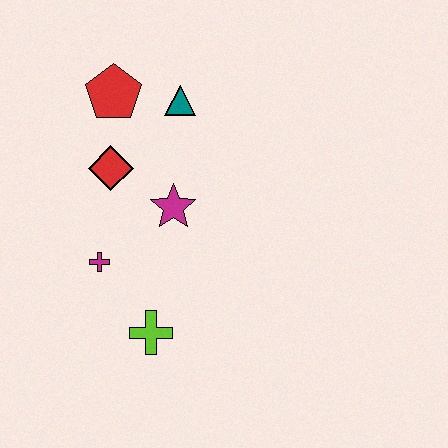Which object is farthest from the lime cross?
The red pentagon is farthest from the lime cross.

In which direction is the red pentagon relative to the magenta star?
The red pentagon is above the magenta star.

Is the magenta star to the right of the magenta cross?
Yes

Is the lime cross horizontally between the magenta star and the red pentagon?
Yes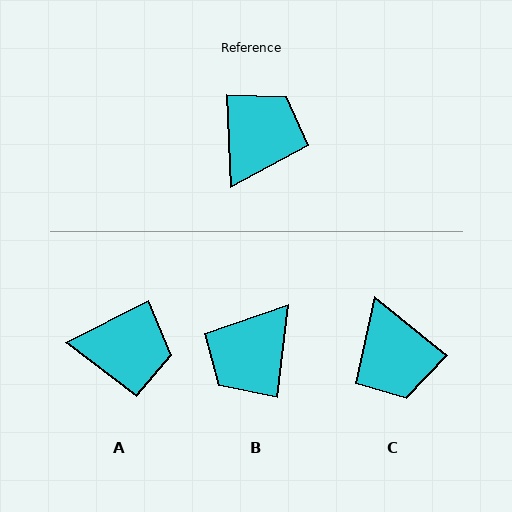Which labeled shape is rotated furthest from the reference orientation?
B, about 171 degrees away.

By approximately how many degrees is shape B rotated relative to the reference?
Approximately 171 degrees counter-clockwise.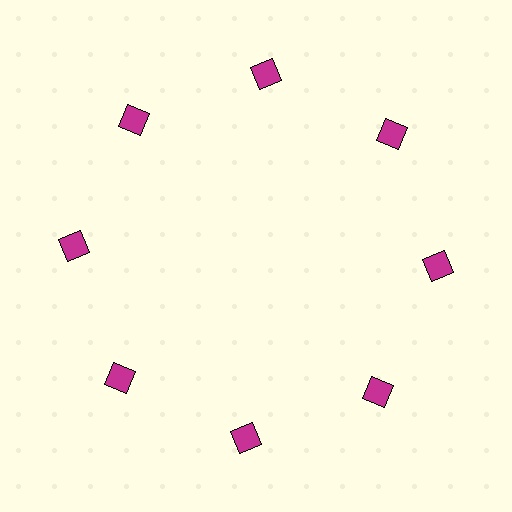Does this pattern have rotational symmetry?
Yes, this pattern has 8-fold rotational symmetry. It looks the same after rotating 45 degrees around the center.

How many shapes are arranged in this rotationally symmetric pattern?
There are 8 shapes, arranged in 8 groups of 1.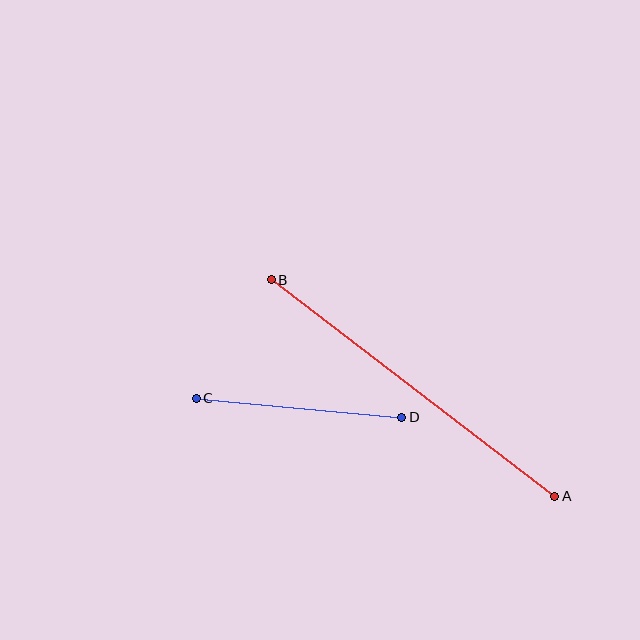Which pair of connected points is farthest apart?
Points A and B are farthest apart.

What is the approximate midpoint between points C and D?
The midpoint is at approximately (299, 408) pixels.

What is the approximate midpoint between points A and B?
The midpoint is at approximately (413, 388) pixels.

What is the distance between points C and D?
The distance is approximately 206 pixels.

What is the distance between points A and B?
The distance is approximately 357 pixels.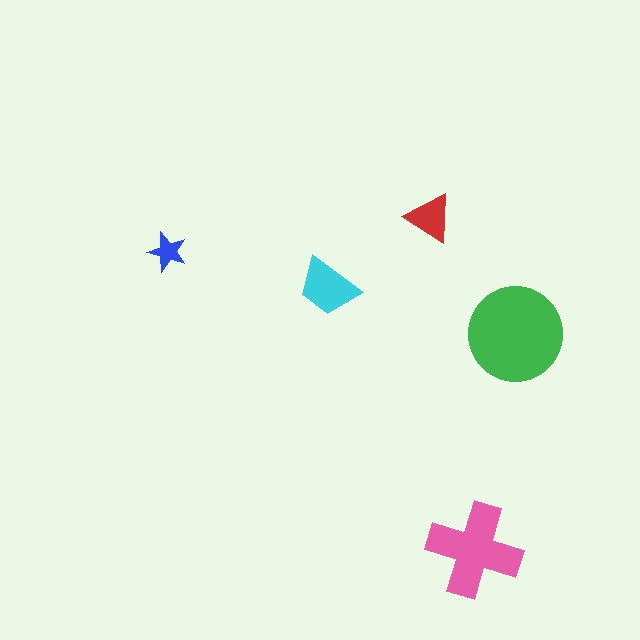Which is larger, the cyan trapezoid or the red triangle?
The cyan trapezoid.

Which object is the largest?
The green circle.